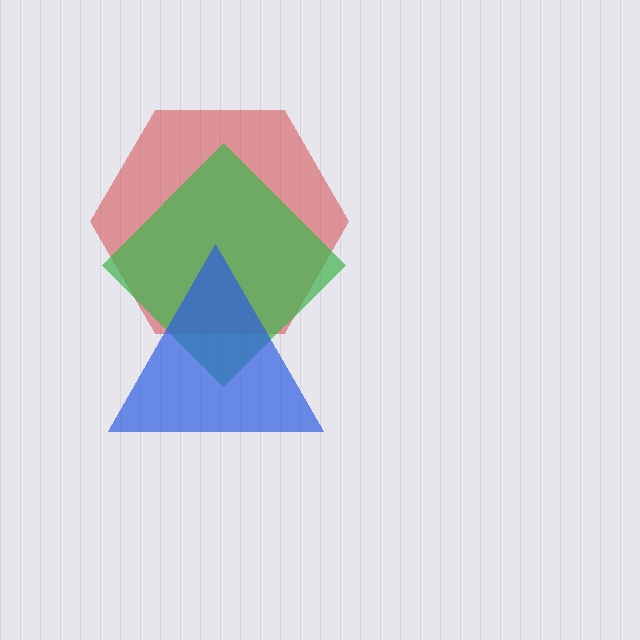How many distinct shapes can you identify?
There are 3 distinct shapes: a red hexagon, a green diamond, a blue triangle.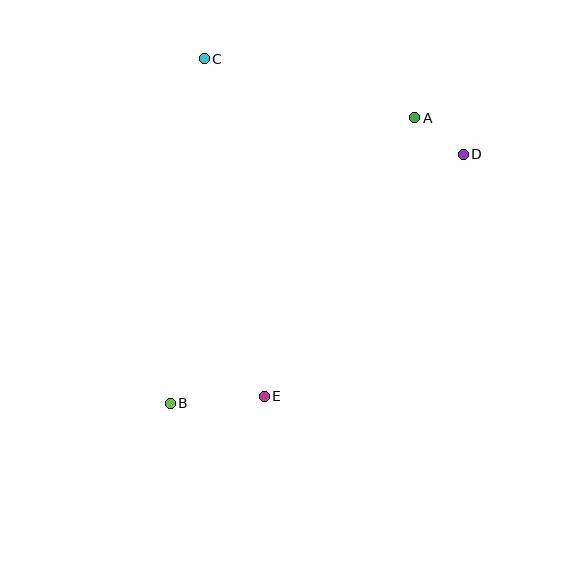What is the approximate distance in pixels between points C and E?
The distance between C and E is approximately 343 pixels.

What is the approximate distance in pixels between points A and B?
The distance between A and B is approximately 376 pixels.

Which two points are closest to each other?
Points A and D are closest to each other.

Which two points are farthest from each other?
Points B and D are farthest from each other.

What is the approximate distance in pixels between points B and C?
The distance between B and C is approximately 346 pixels.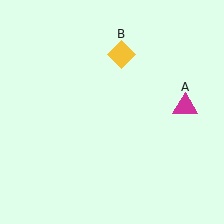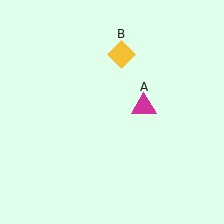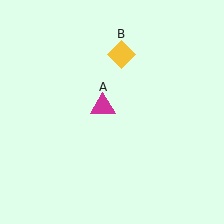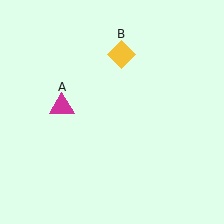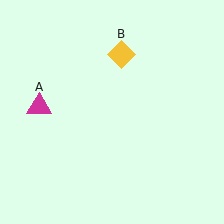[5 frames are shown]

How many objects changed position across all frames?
1 object changed position: magenta triangle (object A).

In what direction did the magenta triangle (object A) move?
The magenta triangle (object A) moved left.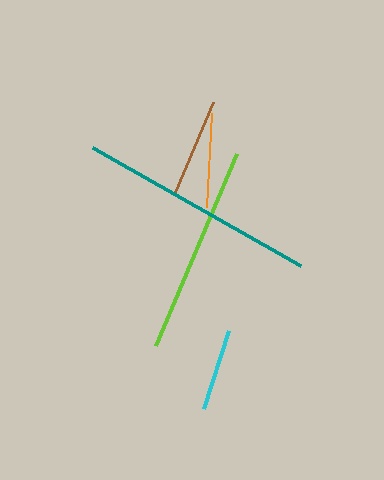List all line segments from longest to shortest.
From longest to shortest: teal, lime, brown, orange, cyan.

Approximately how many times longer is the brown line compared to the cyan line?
The brown line is approximately 1.2 times the length of the cyan line.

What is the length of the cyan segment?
The cyan segment is approximately 82 pixels long.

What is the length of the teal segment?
The teal segment is approximately 239 pixels long.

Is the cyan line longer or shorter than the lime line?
The lime line is longer than the cyan line.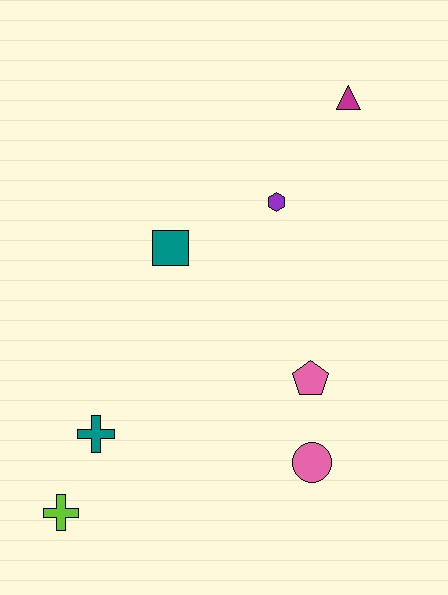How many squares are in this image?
There is 1 square.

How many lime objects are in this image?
There is 1 lime object.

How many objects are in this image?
There are 7 objects.